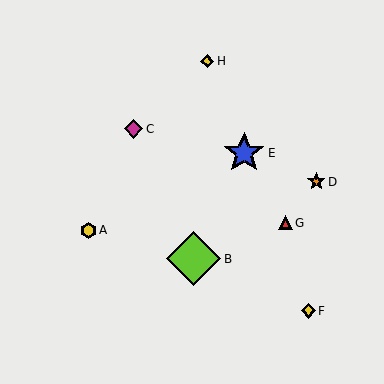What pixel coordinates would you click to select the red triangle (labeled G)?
Click at (285, 223) to select the red triangle G.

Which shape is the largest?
The lime diamond (labeled B) is the largest.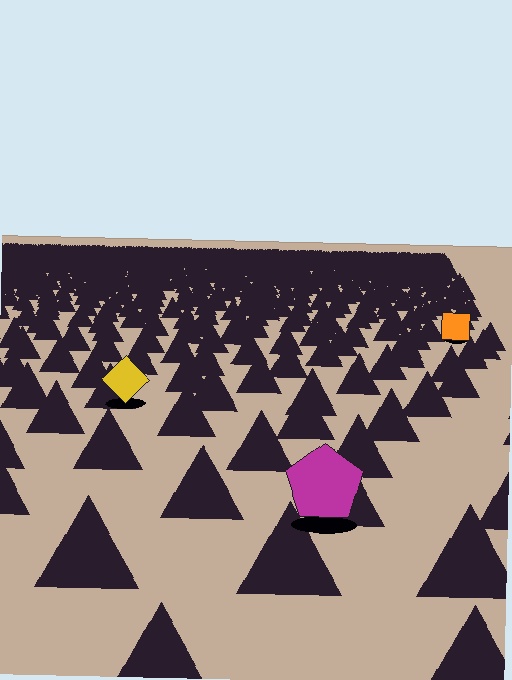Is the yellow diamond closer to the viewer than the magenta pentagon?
No. The magenta pentagon is closer — you can tell from the texture gradient: the ground texture is coarser near it.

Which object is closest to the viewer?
The magenta pentagon is closest. The texture marks near it are larger and more spread out.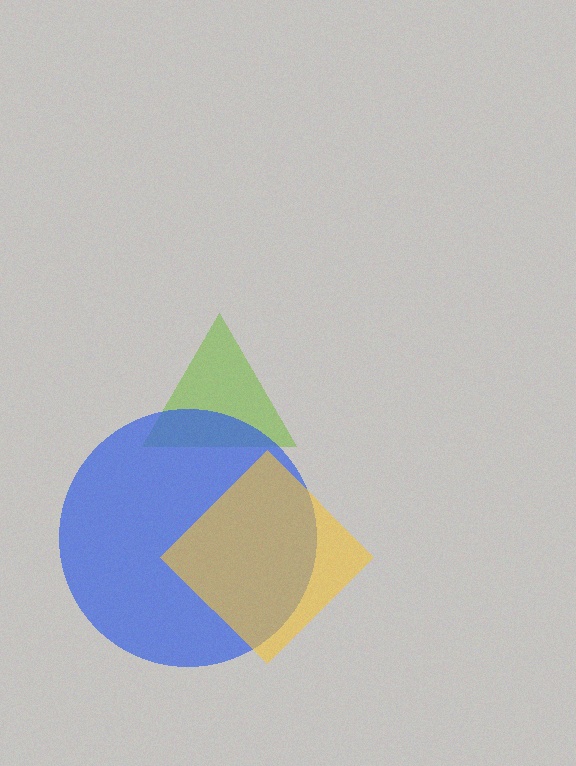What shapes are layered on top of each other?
The layered shapes are: a lime triangle, a blue circle, a yellow diamond.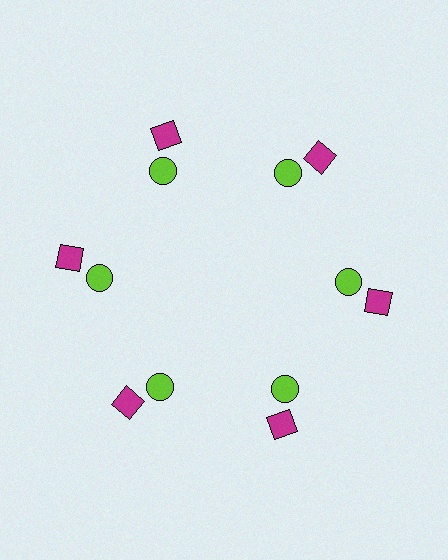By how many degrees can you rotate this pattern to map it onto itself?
The pattern maps onto itself every 60 degrees of rotation.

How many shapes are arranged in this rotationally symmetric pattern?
There are 12 shapes, arranged in 6 groups of 2.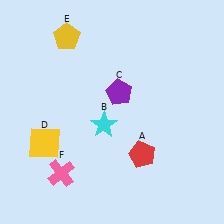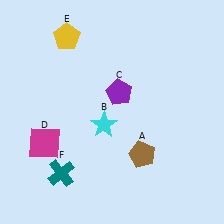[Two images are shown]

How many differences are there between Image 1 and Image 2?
There are 3 differences between the two images.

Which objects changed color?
A changed from red to brown. D changed from yellow to magenta. F changed from pink to teal.